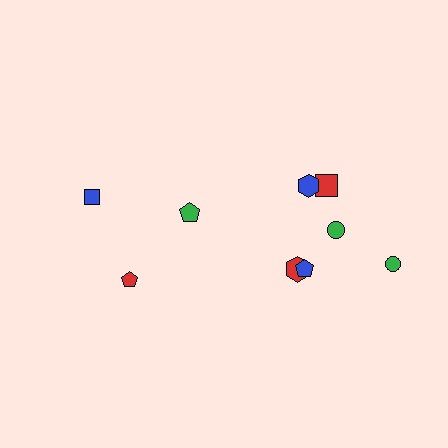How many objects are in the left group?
There are 3 objects.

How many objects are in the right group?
There are 6 objects.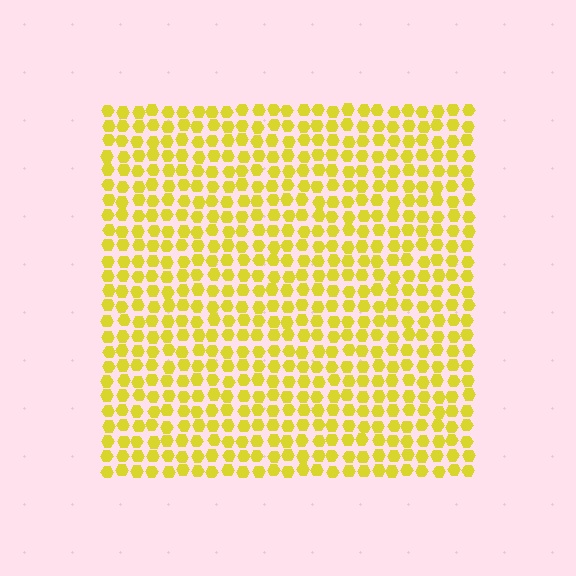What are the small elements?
The small elements are hexagons.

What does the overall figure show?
The overall figure shows a square.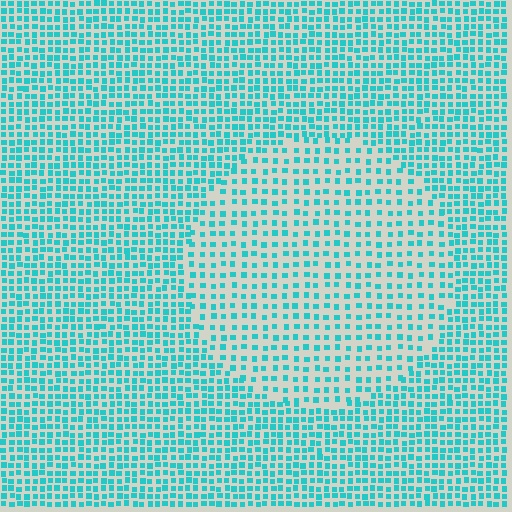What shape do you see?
I see a circle.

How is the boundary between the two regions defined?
The boundary is defined by a change in element density (approximately 1.8x ratio). All elements are the same color, size, and shape.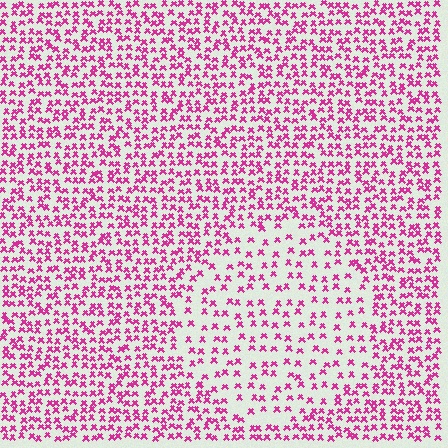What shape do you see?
I see a circle.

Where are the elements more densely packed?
The elements are more densely packed outside the circle boundary.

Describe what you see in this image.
The image contains small magenta elements arranged at two different densities. A circle-shaped region is visible where the elements are less densely packed than the surrounding area.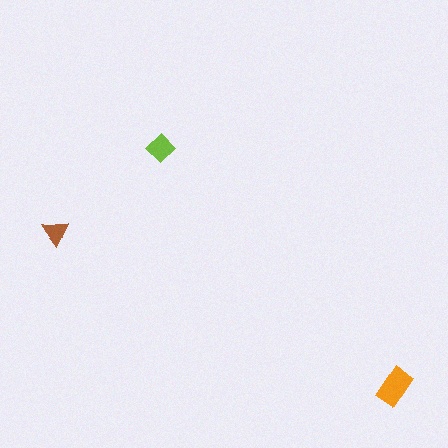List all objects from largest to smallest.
The orange rectangle, the lime diamond, the brown triangle.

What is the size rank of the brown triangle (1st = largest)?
3rd.